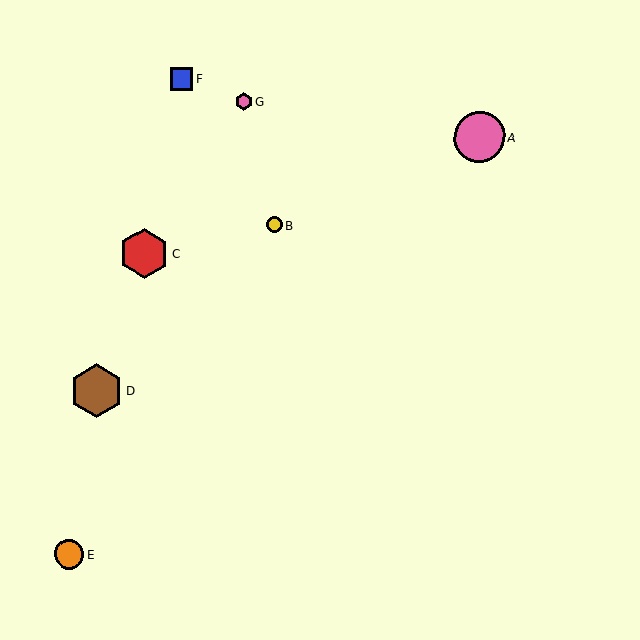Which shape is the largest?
The brown hexagon (labeled D) is the largest.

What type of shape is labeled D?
Shape D is a brown hexagon.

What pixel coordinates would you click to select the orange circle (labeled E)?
Click at (69, 554) to select the orange circle E.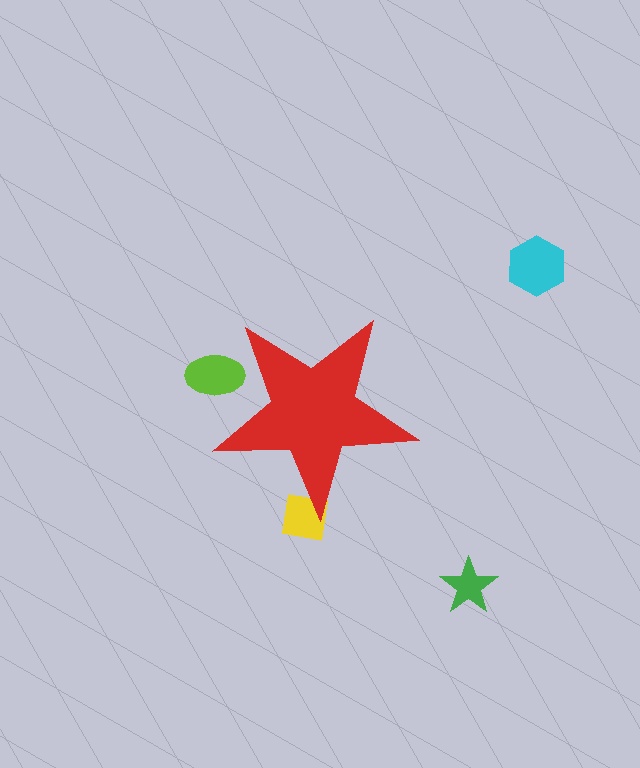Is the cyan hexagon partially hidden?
No, the cyan hexagon is fully visible.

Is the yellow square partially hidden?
Yes, the yellow square is partially hidden behind the red star.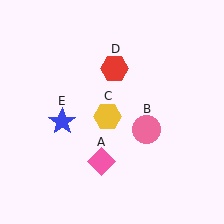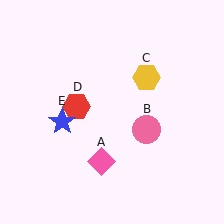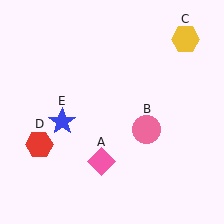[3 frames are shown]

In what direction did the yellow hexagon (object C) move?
The yellow hexagon (object C) moved up and to the right.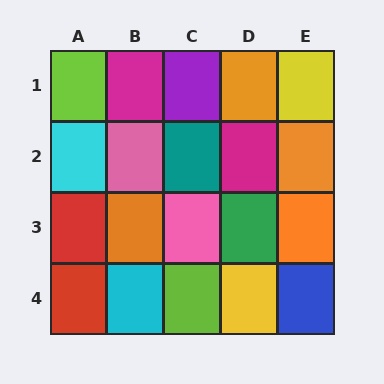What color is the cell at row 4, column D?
Yellow.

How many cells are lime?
2 cells are lime.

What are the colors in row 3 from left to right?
Red, orange, pink, green, orange.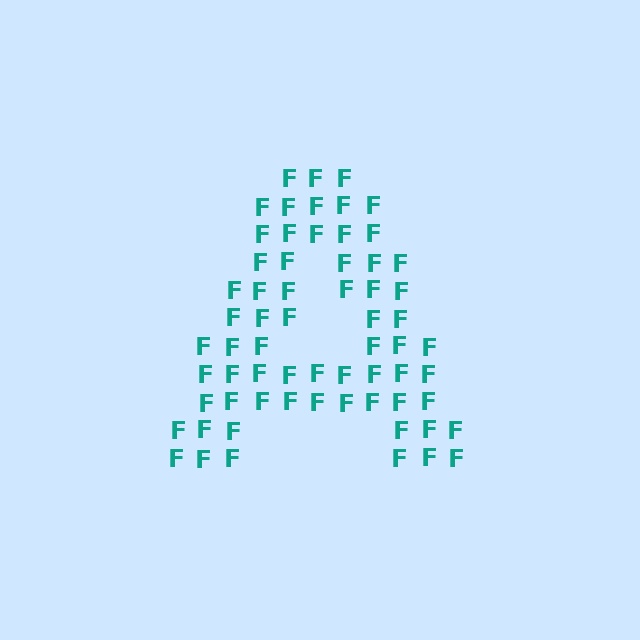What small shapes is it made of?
It is made of small letter F's.